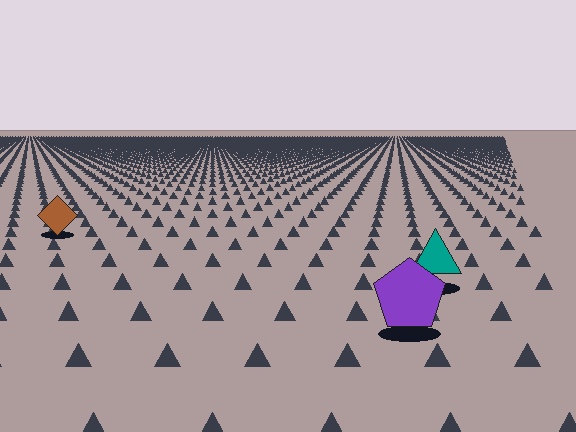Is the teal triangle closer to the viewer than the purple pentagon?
No. The purple pentagon is closer — you can tell from the texture gradient: the ground texture is coarser near it.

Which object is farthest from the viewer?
The brown diamond is farthest from the viewer. It appears smaller and the ground texture around it is denser.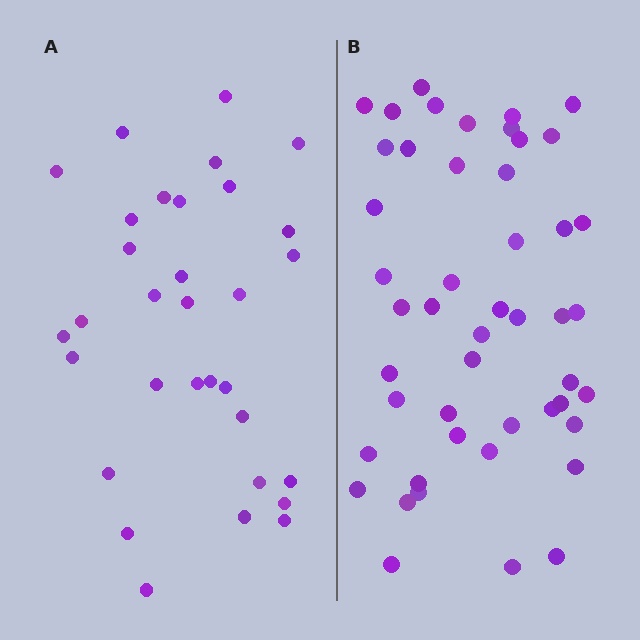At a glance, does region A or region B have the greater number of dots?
Region B (the right region) has more dots.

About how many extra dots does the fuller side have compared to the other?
Region B has approximately 15 more dots than region A.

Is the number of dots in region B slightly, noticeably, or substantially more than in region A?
Region B has substantially more. The ratio is roughly 1.5 to 1.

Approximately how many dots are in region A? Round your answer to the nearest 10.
About 30 dots. (The exact count is 32, which rounds to 30.)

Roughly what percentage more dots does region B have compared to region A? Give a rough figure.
About 50% more.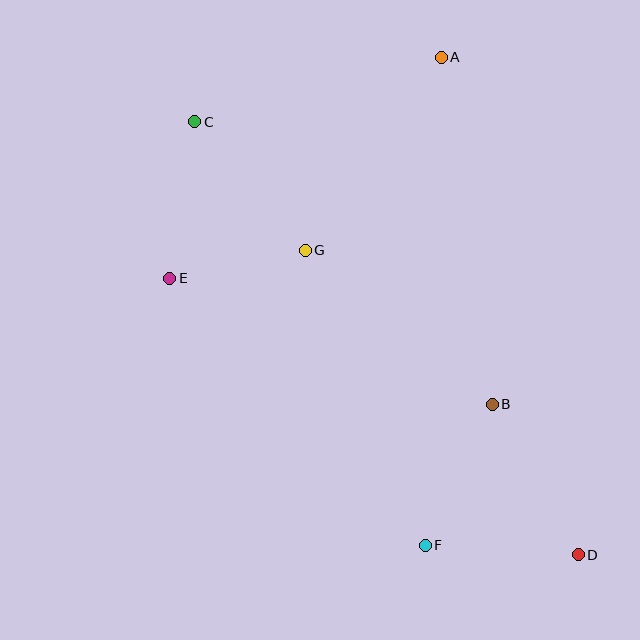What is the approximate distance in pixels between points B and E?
The distance between B and E is approximately 346 pixels.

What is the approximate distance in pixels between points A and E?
The distance between A and E is approximately 350 pixels.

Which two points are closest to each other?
Points E and G are closest to each other.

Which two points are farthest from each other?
Points C and D are farthest from each other.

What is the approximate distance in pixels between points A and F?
The distance between A and F is approximately 488 pixels.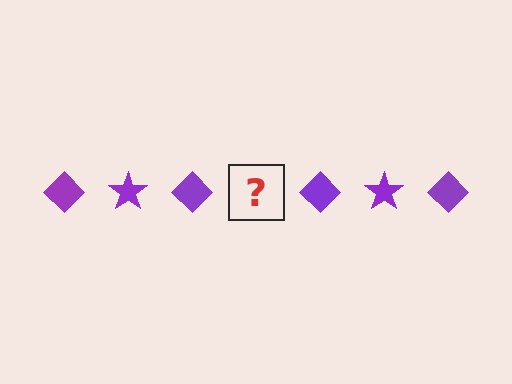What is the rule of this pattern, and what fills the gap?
The rule is that the pattern cycles through diamond, star shapes in purple. The gap should be filled with a purple star.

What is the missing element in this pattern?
The missing element is a purple star.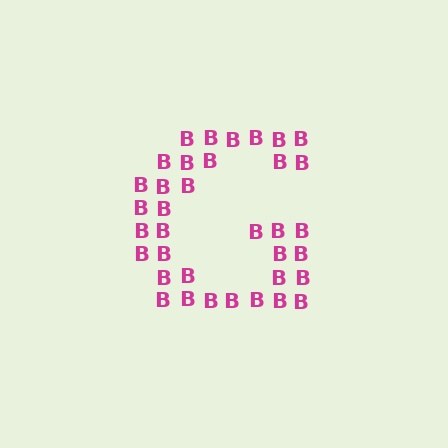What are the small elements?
The small elements are letter B's.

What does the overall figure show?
The overall figure shows the letter G.